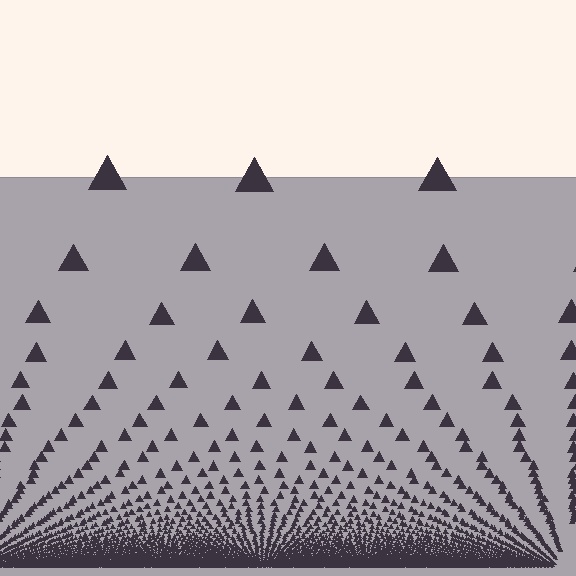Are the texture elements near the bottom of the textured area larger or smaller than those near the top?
Smaller. The gradient is inverted — elements near the bottom are smaller and denser.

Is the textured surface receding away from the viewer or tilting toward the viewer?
The surface appears to tilt toward the viewer. Texture elements get larger and sparser toward the top.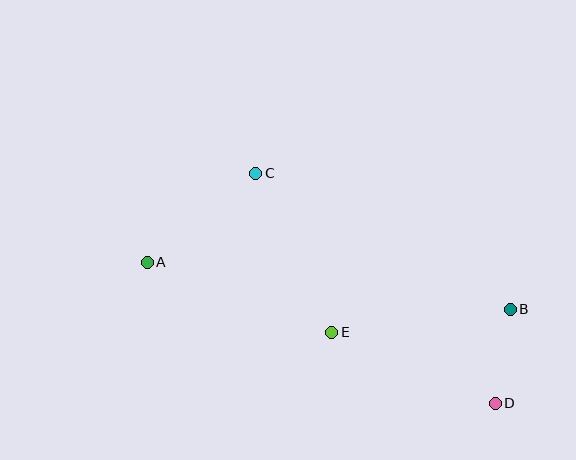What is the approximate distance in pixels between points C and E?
The distance between C and E is approximately 176 pixels.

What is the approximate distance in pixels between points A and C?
The distance between A and C is approximately 140 pixels.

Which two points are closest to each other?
Points B and D are closest to each other.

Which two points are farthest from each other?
Points A and D are farthest from each other.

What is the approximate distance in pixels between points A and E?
The distance between A and E is approximately 197 pixels.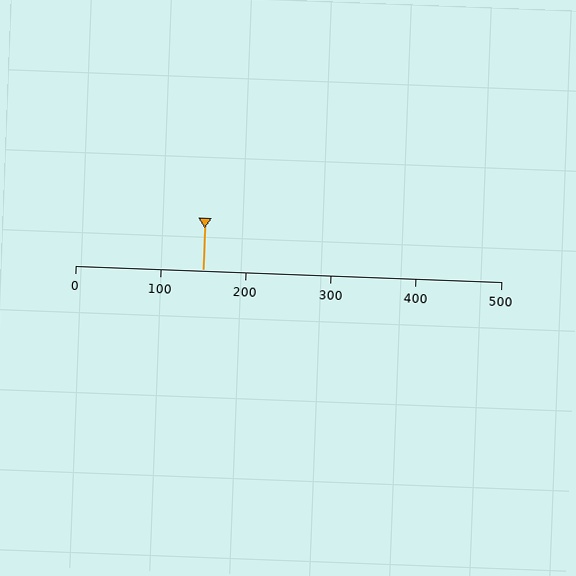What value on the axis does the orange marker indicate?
The marker indicates approximately 150.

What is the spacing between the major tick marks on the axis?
The major ticks are spaced 100 apart.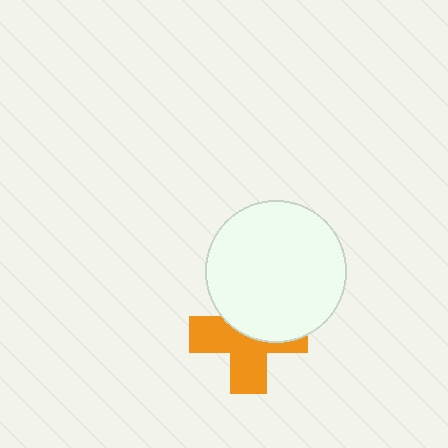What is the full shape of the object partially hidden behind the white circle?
The partially hidden object is an orange cross.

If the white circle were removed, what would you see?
You would see the complete orange cross.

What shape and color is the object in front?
The object in front is a white circle.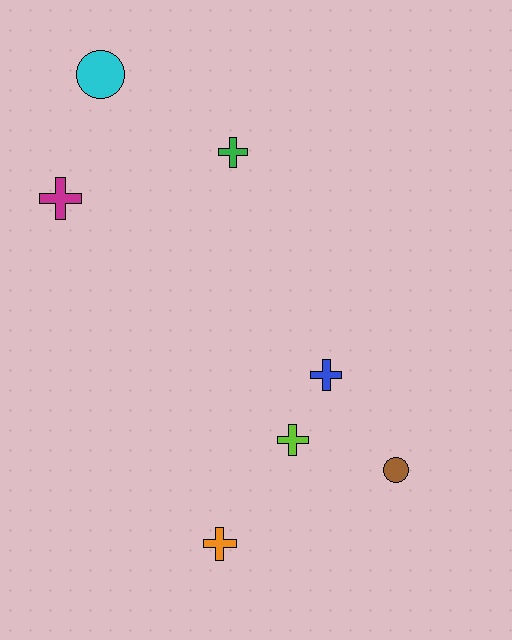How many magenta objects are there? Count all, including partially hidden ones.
There is 1 magenta object.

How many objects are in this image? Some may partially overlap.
There are 7 objects.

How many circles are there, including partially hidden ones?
There are 2 circles.